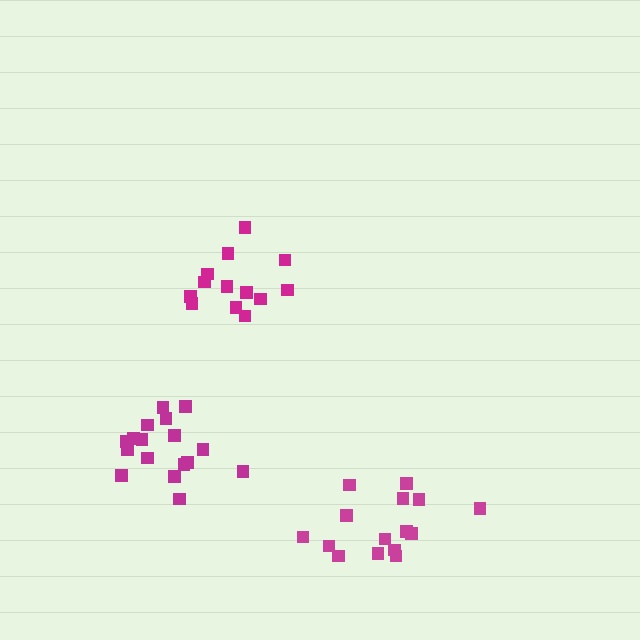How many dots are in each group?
Group 1: 17 dots, Group 2: 16 dots, Group 3: 13 dots (46 total).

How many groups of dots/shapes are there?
There are 3 groups.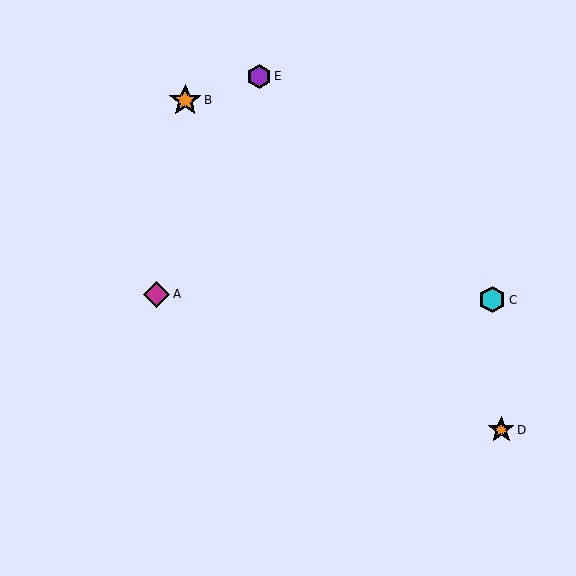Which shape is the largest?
The orange star (labeled B) is the largest.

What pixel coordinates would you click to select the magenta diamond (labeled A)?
Click at (156, 294) to select the magenta diamond A.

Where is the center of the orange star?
The center of the orange star is at (501, 430).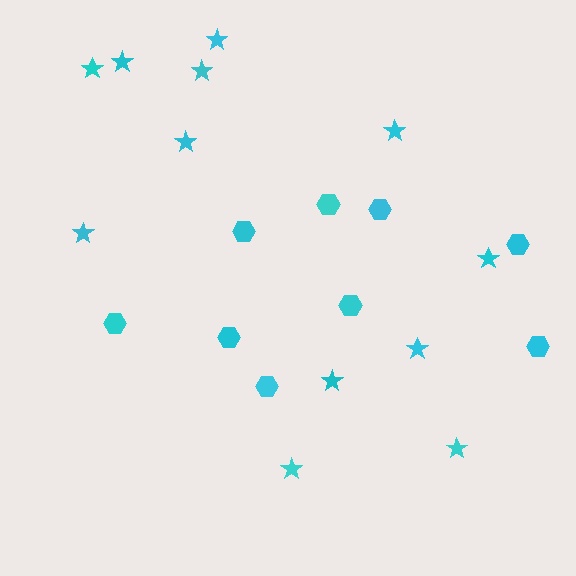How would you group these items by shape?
There are 2 groups: one group of hexagons (9) and one group of stars (12).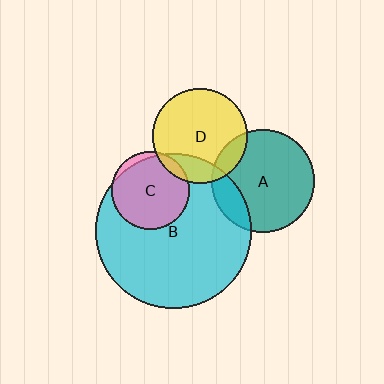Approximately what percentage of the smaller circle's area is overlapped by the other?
Approximately 20%.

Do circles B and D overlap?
Yes.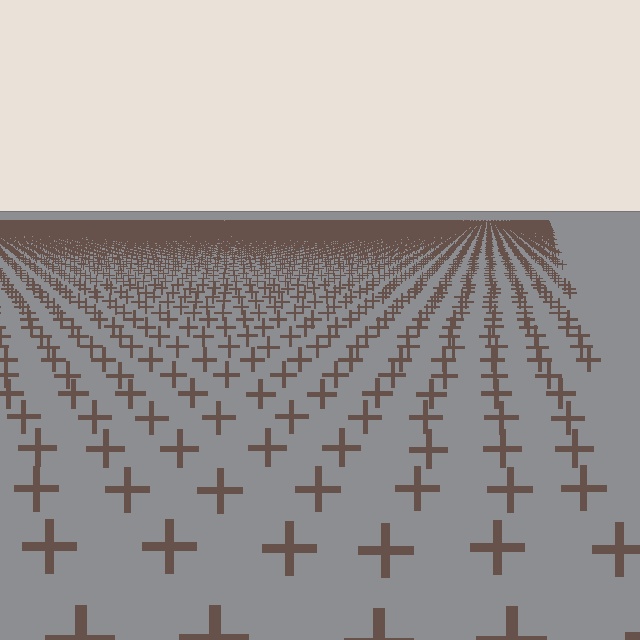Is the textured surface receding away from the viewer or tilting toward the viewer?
The surface is receding away from the viewer. Texture elements get smaller and denser toward the top.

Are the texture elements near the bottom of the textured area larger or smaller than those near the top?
Larger. Near the bottom, elements are closer to the viewer and appear at a bigger on-screen size.